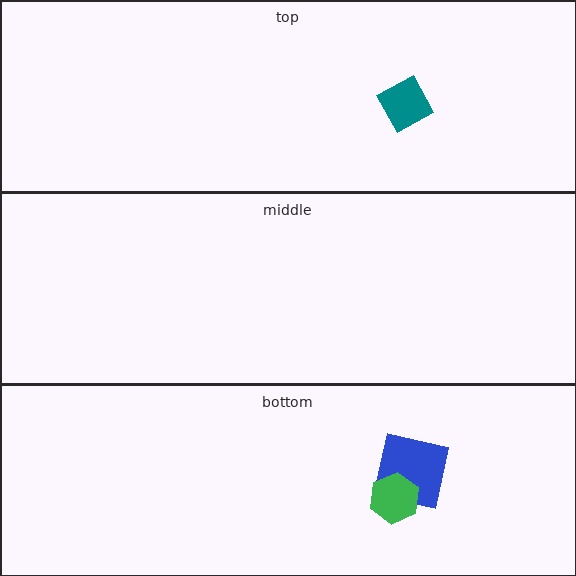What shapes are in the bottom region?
The blue square, the green hexagon.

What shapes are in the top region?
The teal diamond.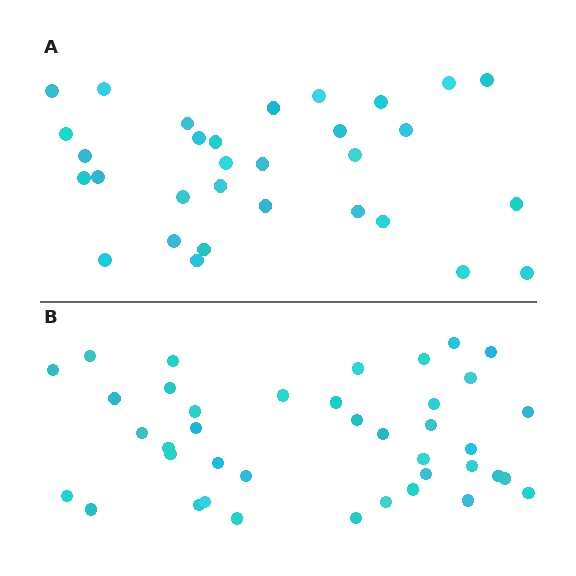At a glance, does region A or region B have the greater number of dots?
Region B (the bottom region) has more dots.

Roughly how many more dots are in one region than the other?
Region B has roughly 8 or so more dots than region A.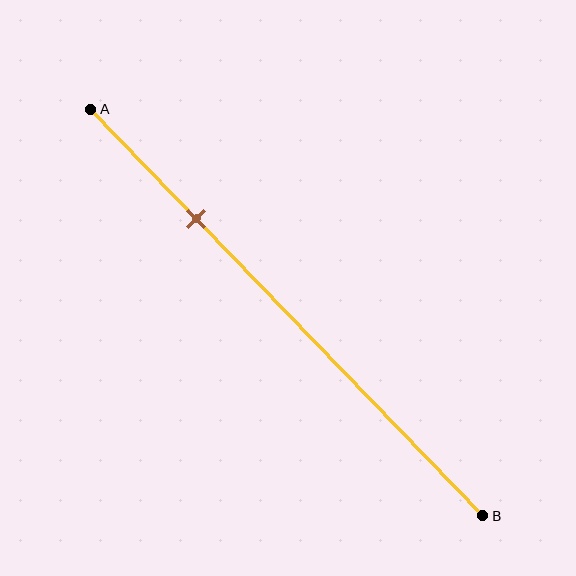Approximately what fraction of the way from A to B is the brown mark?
The brown mark is approximately 25% of the way from A to B.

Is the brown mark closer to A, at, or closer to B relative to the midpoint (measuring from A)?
The brown mark is closer to point A than the midpoint of segment AB.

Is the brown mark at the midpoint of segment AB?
No, the mark is at about 25% from A, not at the 50% midpoint.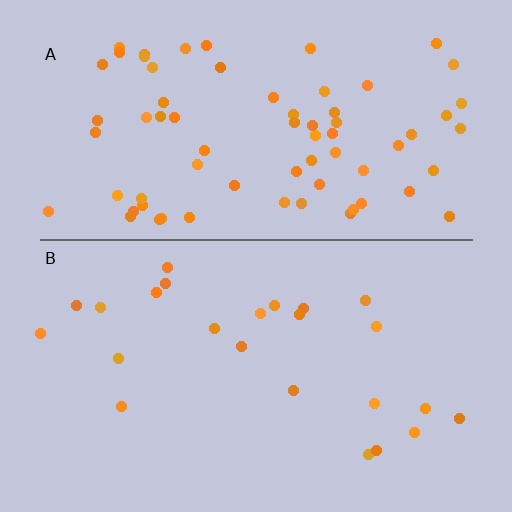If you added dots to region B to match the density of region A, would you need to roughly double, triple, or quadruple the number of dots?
Approximately triple.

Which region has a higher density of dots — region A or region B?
A (the top).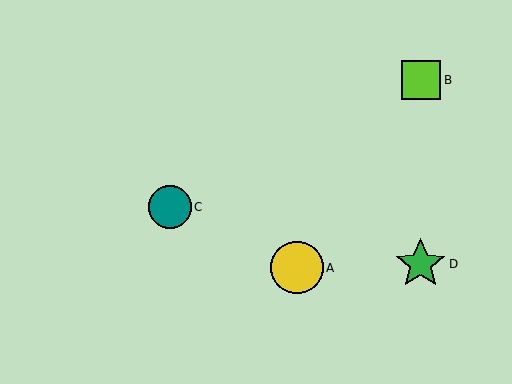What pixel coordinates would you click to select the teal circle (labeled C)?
Click at (170, 207) to select the teal circle C.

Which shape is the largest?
The yellow circle (labeled A) is the largest.